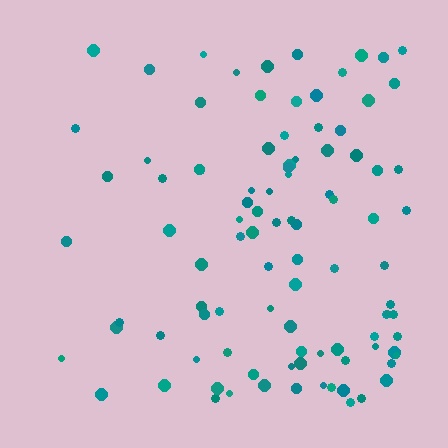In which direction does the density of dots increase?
From left to right, with the right side densest.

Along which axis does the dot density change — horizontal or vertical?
Horizontal.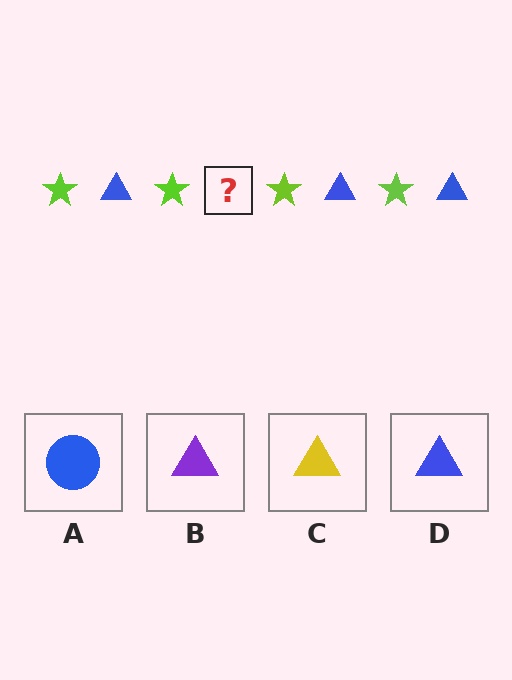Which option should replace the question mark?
Option D.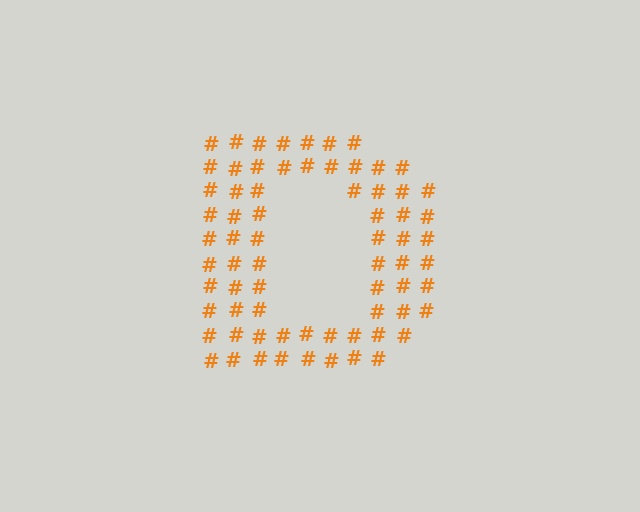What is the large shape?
The large shape is the letter D.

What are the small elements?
The small elements are hash symbols.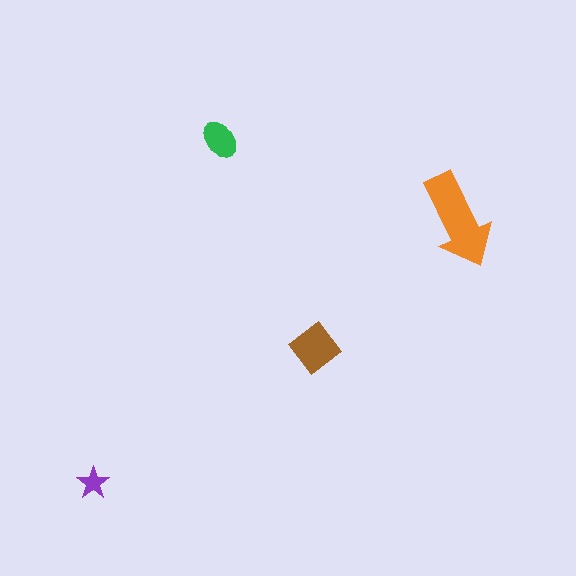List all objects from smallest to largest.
The purple star, the green ellipse, the brown diamond, the orange arrow.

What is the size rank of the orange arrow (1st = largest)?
1st.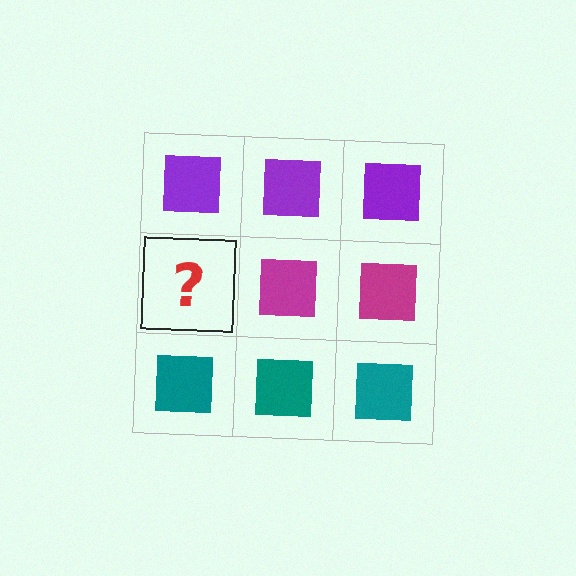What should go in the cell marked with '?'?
The missing cell should contain a magenta square.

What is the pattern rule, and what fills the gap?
The rule is that each row has a consistent color. The gap should be filled with a magenta square.